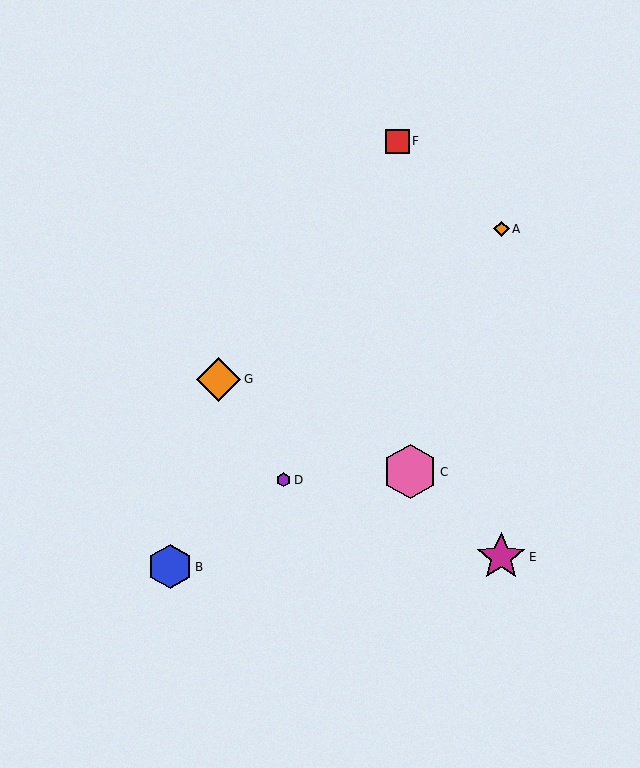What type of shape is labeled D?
Shape D is a purple hexagon.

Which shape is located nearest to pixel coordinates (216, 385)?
The orange diamond (labeled G) at (219, 379) is nearest to that location.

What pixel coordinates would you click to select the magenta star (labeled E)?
Click at (501, 557) to select the magenta star E.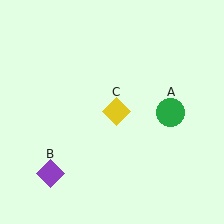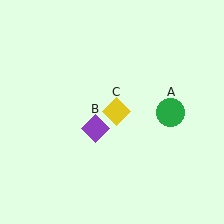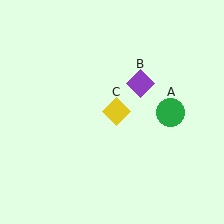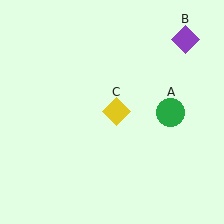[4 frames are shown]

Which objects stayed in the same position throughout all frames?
Green circle (object A) and yellow diamond (object C) remained stationary.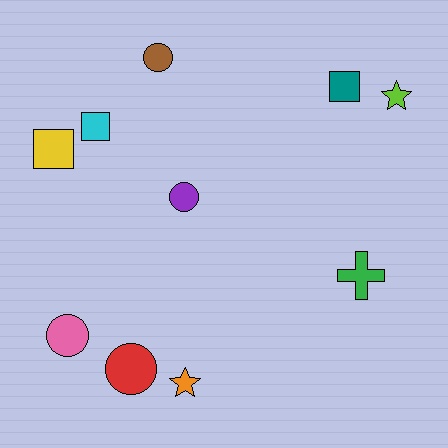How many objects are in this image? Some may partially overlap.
There are 10 objects.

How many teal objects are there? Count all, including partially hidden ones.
There is 1 teal object.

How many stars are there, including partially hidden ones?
There are 2 stars.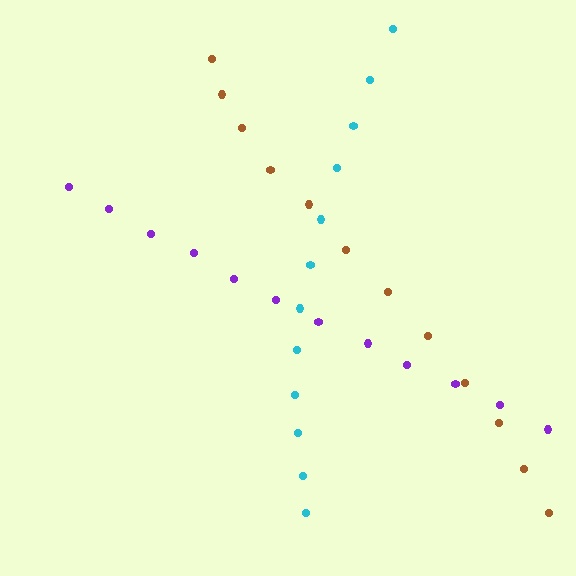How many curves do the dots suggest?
There are 3 distinct paths.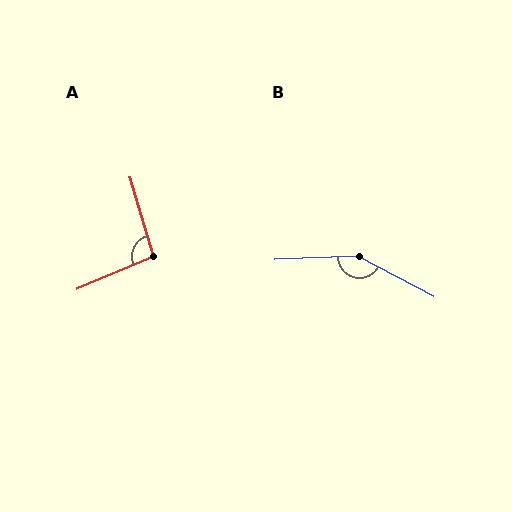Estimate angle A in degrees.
Approximately 96 degrees.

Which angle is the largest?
B, at approximately 149 degrees.